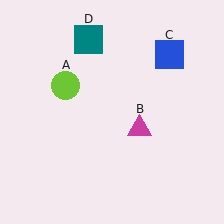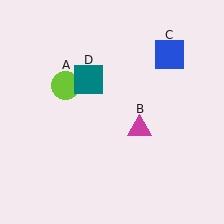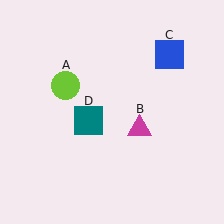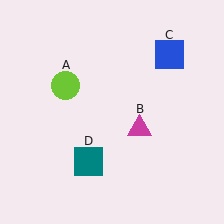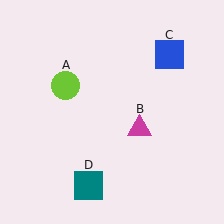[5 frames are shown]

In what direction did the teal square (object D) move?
The teal square (object D) moved down.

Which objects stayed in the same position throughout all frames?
Lime circle (object A) and magenta triangle (object B) and blue square (object C) remained stationary.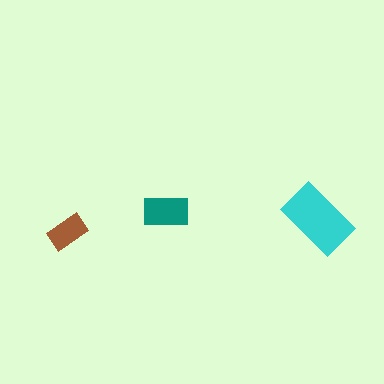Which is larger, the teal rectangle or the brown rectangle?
The teal one.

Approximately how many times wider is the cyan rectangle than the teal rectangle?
About 1.5 times wider.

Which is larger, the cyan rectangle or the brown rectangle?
The cyan one.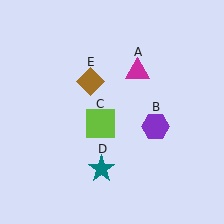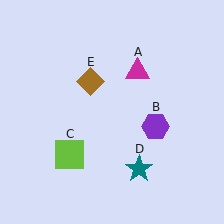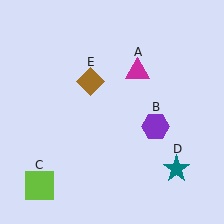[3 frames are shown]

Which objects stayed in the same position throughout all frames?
Magenta triangle (object A) and purple hexagon (object B) and brown diamond (object E) remained stationary.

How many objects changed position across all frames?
2 objects changed position: lime square (object C), teal star (object D).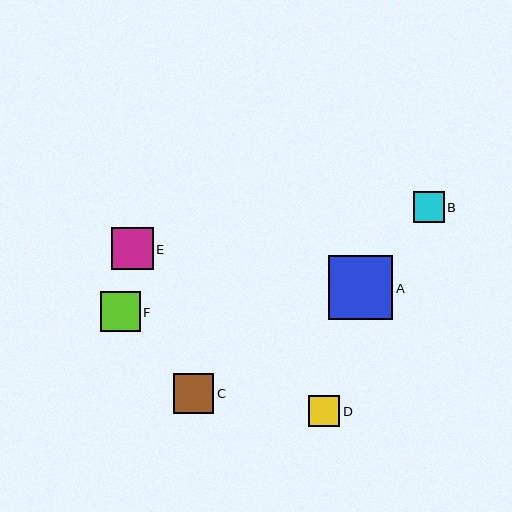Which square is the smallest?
Square B is the smallest with a size of approximately 31 pixels.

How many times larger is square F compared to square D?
Square F is approximately 1.3 times the size of square D.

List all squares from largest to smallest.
From largest to smallest: A, E, C, F, D, B.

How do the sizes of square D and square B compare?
Square D and square B are approximately the same size.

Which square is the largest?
Square A is the largest with a size of approximately 64 pixels.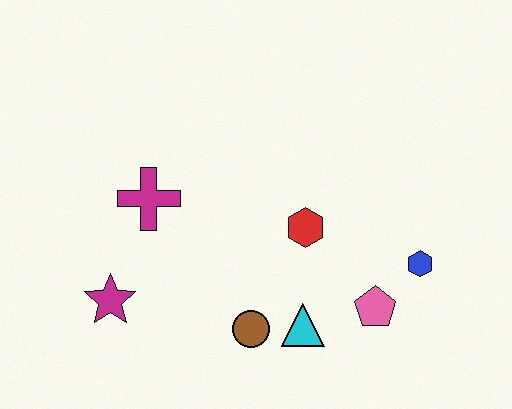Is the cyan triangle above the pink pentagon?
No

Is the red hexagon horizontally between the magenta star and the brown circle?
No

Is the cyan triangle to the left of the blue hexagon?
Yes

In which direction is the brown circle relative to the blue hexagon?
The brown circle is to the left of the blue hexagon.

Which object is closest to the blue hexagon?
The pink pentagon is closest to the blue hexagon.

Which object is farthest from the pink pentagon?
The magenta star is farthest from the pink pentagon.